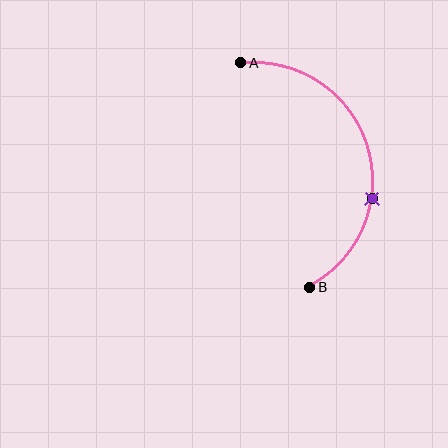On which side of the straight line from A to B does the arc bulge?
The arc bulges to the right of the straight line connecting A and B.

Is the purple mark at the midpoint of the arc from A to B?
No. The purple mark lies on the arc but is closer to endpoint B. The arc midpoint would be at the point on the curve equidistant along the arc from both A and B.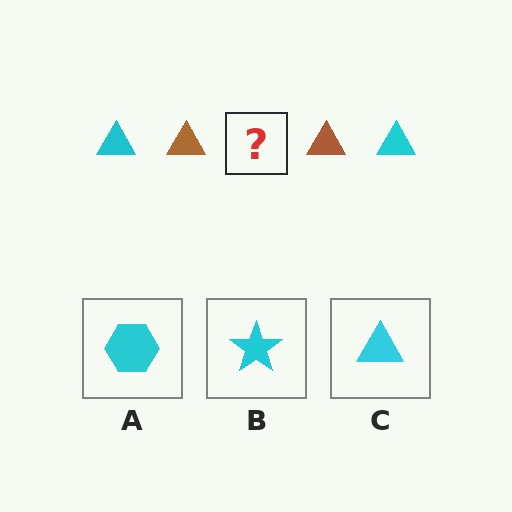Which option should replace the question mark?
Option C.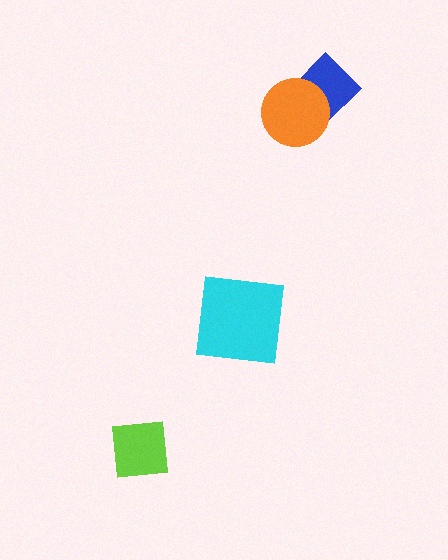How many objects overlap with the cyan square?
0 objects overlap with the cyan square.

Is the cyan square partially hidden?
No, no other shape covers it.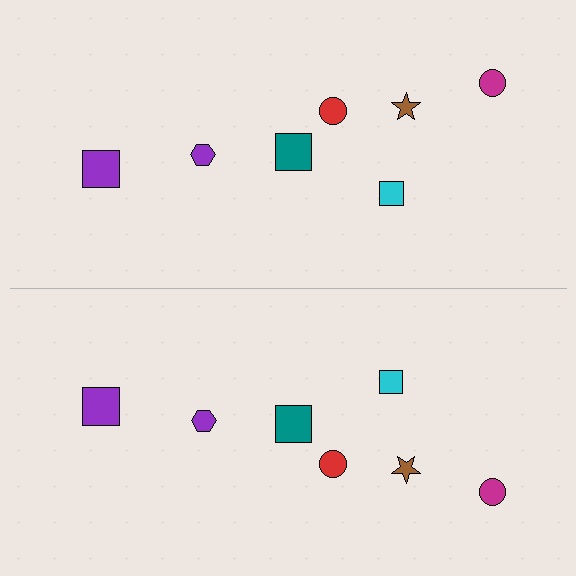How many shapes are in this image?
There are 14 shapes in this image.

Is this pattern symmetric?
Yes, this pattern has bilateral (reflection) symmetry.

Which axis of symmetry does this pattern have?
The pattern has a horizontal axis of symmetry running through the center of the image.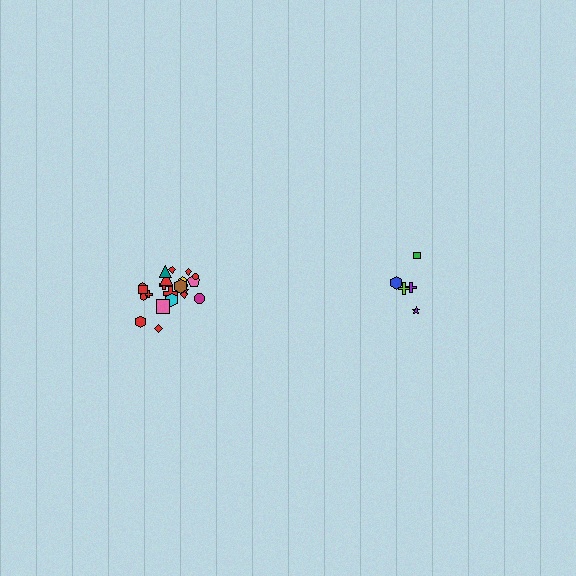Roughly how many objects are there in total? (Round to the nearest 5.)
Roughly 25 objects in total.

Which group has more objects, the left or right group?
The left group.